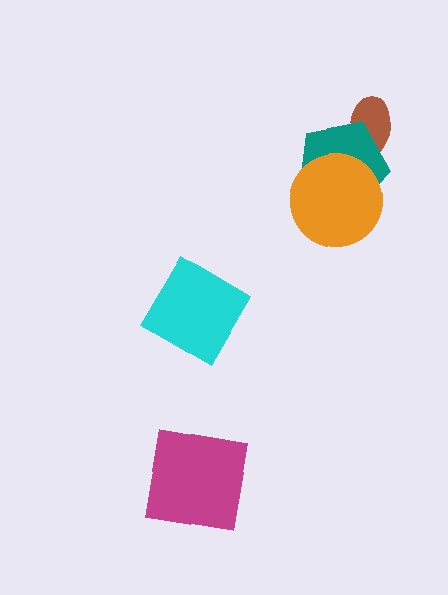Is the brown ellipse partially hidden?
Yes, it is partially covered by another shape.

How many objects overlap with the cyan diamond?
0 objects overlap with the cyan diamond.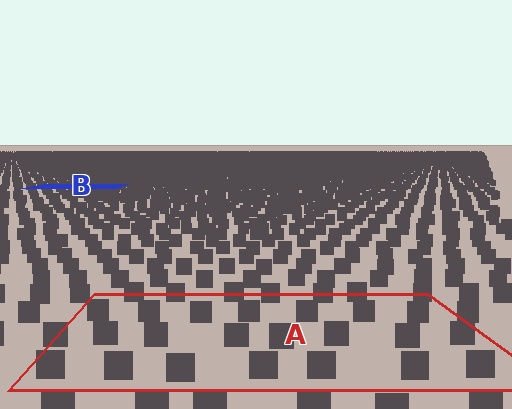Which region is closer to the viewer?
Region A is closer. The texture elements there are larger and more spread out.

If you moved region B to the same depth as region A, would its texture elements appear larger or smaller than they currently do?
They would appear larger. At a closer depth, the same texture elements are projected at a bigger on-screen size.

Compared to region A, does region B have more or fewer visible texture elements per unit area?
Region B has more texture elements per unit area — they are packed more densely because it is farther away.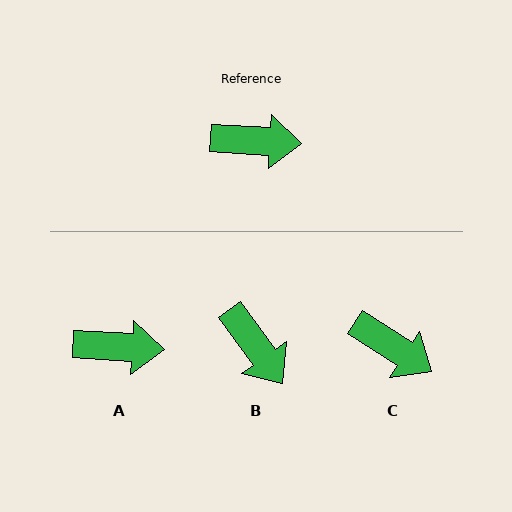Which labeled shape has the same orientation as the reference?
A.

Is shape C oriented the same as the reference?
No, it is off by about 30 degrees.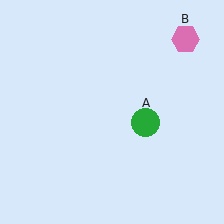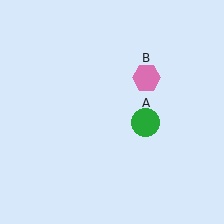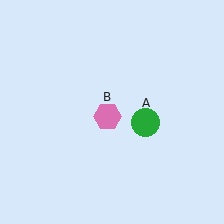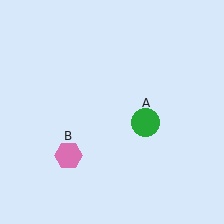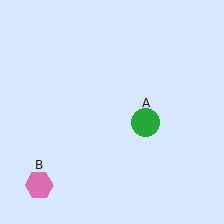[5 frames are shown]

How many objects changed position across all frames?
1 object changed position: pink hexagon (object B).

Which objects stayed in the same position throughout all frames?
Green circle (object A) remained stationary.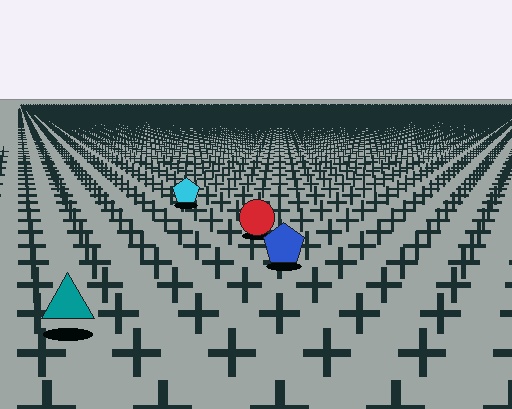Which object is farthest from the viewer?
The cyan pentagon is farthest from the viewer. It appears smaller and the ground texture around it is denser.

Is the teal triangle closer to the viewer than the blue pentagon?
Yes. The teal triangle is closer — you can tell from the texture gradient: the ground texture is coarser near it.